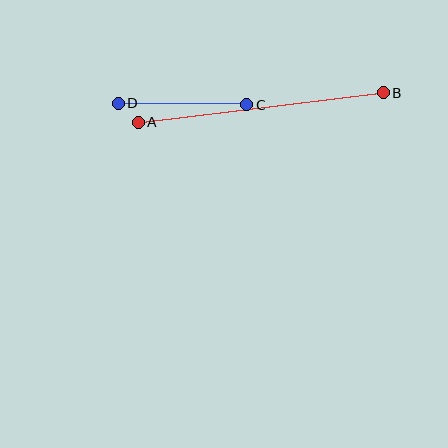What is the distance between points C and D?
The distance is approximately 128 pixels.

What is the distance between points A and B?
The distance is approximately 247 pixels.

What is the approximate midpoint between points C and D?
The midpoint is at approximately (182, 104) pixels.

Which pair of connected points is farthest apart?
Points A and B are farthest apart.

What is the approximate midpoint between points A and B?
The midpoint is at approximately (261, 107) pixels.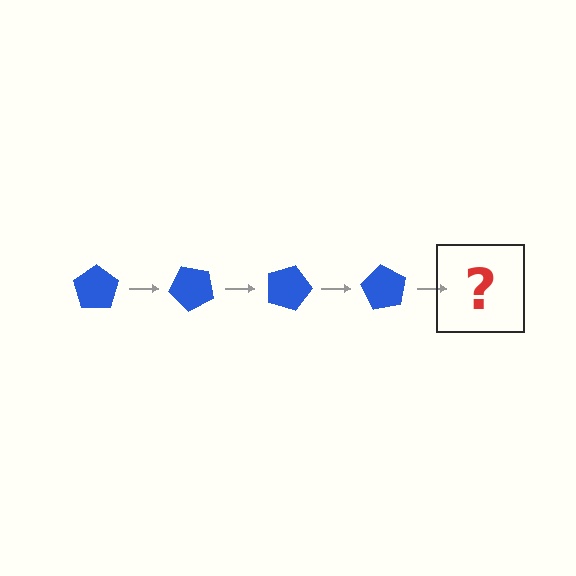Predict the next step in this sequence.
The next step is a blue pentagon rotated 180 degrees.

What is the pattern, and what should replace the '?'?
The pattern is that the pentagon rotates 45 degrees each step. The '?' should be a blue pentagon rotated 180 degrees.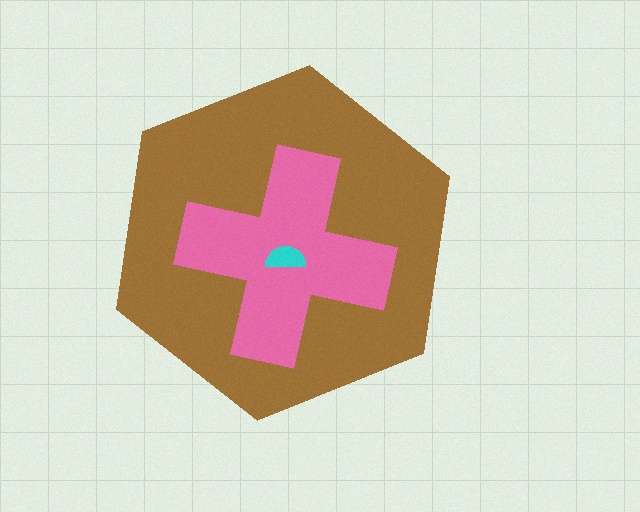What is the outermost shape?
The brown hexagon.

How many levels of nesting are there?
3.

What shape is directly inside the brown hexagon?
The pink cross.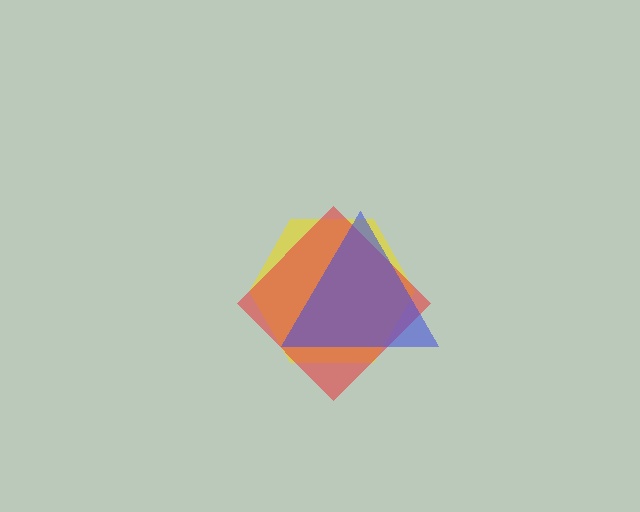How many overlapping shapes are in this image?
There are 3 overlapping shapes in the image.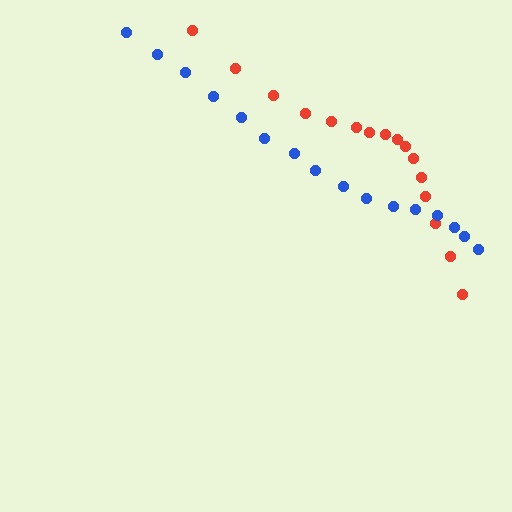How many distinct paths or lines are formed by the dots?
There are 2 distinct paths.